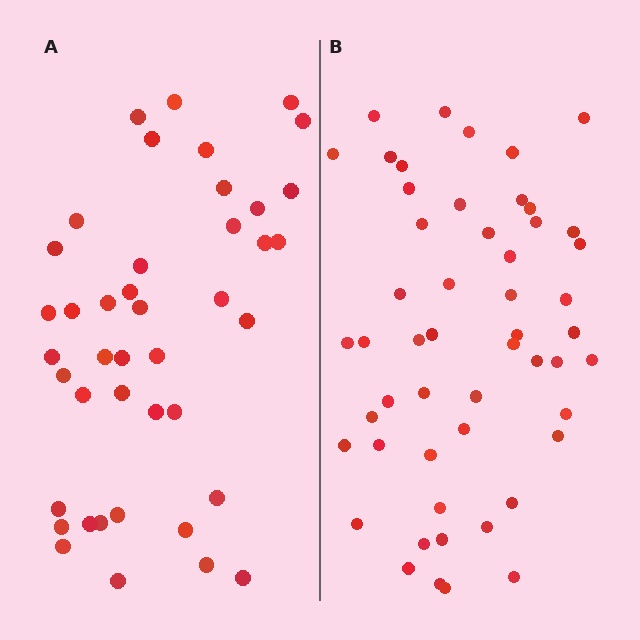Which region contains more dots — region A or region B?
Region B (the right region) has more dots.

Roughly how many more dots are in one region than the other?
Region B has roughly 10 or so more dots than region A.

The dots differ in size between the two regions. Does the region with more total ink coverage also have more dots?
No. Region A has more total ink coverage because its dots are larger, but region B actually contains more individual dots. Total area can be misleading — the number of items is what matters here.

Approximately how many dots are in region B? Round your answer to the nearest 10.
About 50 dots. (The exact count is 52, which rounds to 50.)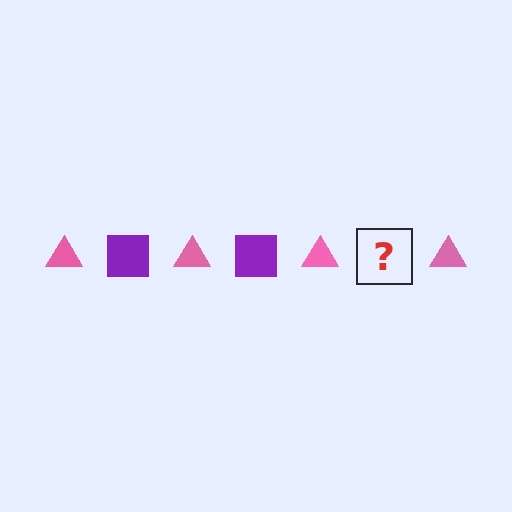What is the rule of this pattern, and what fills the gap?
The rule is that the pattern alternates between pink triangle and purple square. The gap should be filled with a purple square.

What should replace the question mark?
The question mark should be replaced with a purple square.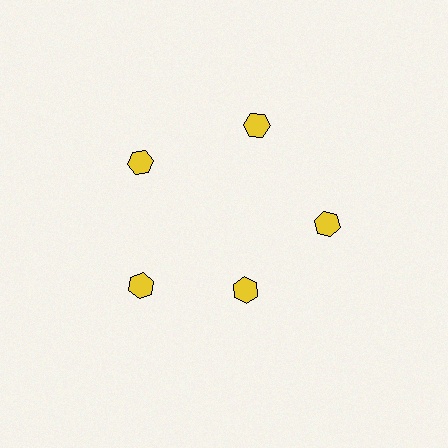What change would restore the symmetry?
The symmetry would be restored by moving it outward, back onto the ring so that all 5 hexagons sit at equal angles and equal distance from the center.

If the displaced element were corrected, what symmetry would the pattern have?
It would have 5-fold rotational symmetry — the pattern would map onto itself every 72 degrees.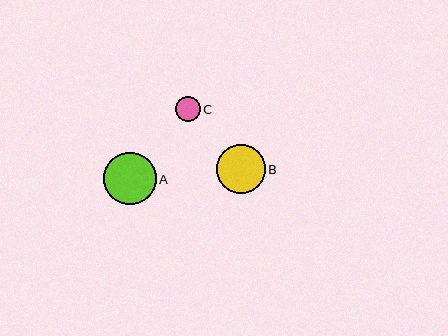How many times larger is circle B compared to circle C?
Circle B is approximately 1.9 times the size of circle C.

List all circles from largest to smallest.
From largest to smallest: A, B, C.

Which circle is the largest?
Circle A is the largest with a size of approximately 52 pixels.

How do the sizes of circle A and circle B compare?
Circle A and circle B are approximately the same size.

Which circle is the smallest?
Circle C is the smallest with a size of approximately 25 pixels.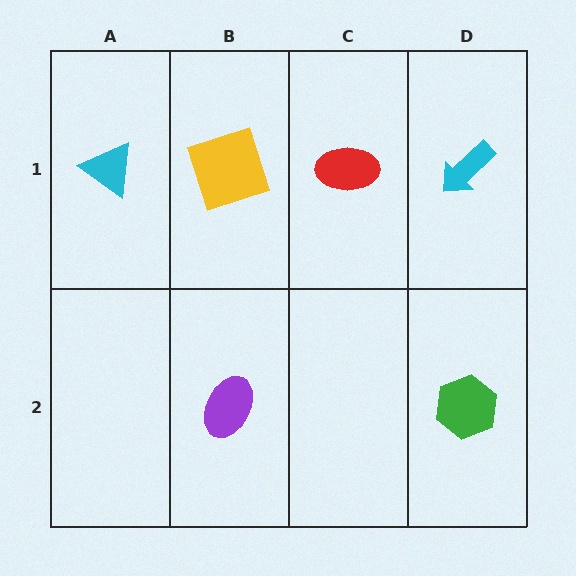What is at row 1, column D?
A cyan arrow.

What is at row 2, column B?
A purple ellipse.